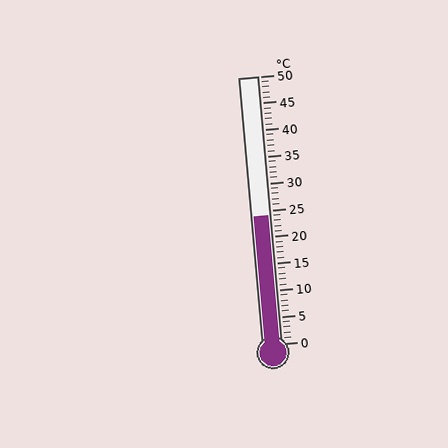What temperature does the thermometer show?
The thermometer shows approximately 24°C.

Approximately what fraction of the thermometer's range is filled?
The thermometer is filled to approximately 50% of its range.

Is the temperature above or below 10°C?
The temperature is above 10°C.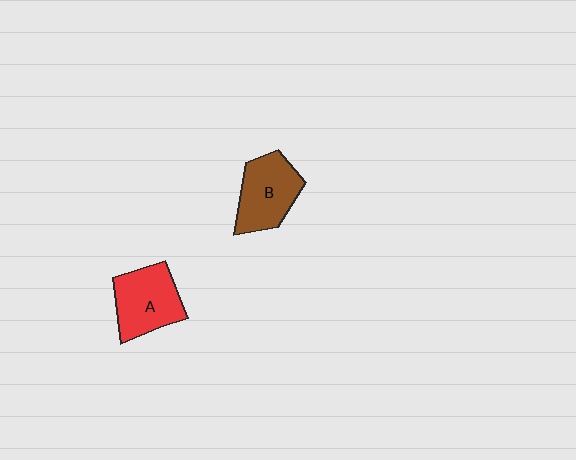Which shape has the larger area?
Shape A (red).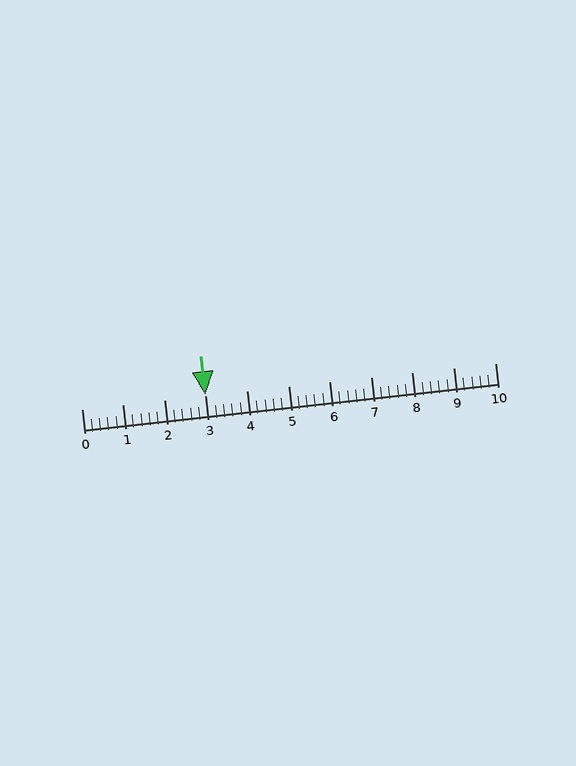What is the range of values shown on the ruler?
The ruler shows values from 0 to 10.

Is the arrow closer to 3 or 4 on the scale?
The arrow is closer to 3.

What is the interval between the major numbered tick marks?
The major tick marks are spaced 1 units apart.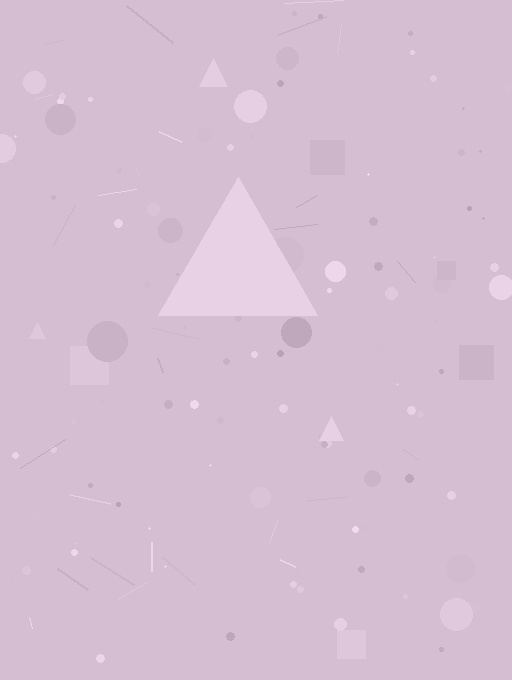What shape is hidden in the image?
A triangle is hidden in the image.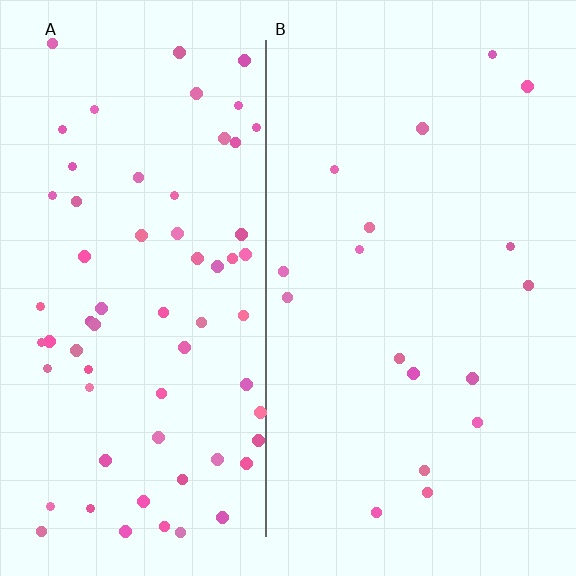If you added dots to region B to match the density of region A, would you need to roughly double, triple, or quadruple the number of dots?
Approximately quadruple.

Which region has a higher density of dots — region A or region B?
A (the left).